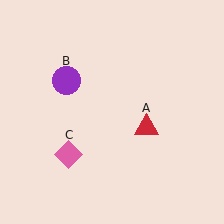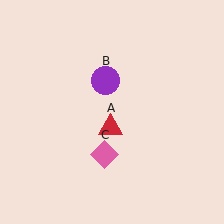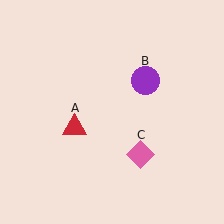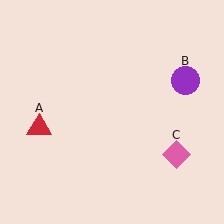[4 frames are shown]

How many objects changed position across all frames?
3 objects changed position: red triangle (object A), purple circle (object B), pink diamond (object C).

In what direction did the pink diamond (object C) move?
The pink diamond (object C) moved right.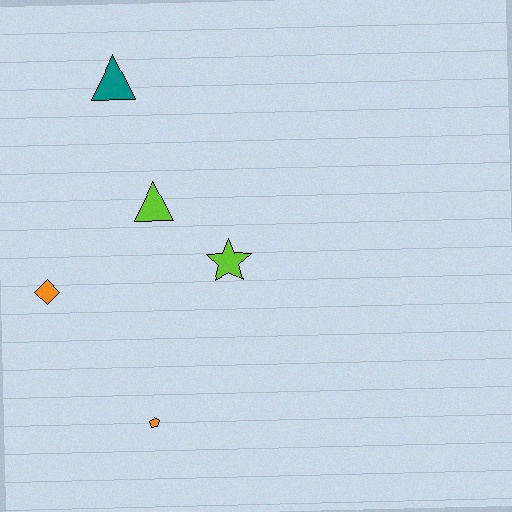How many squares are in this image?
There are no squares.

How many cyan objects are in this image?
There are no cyan objects.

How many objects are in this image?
There are 5 objects.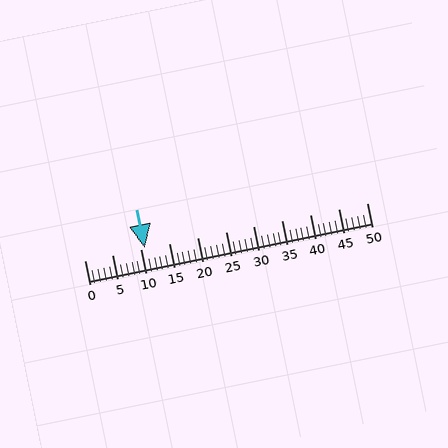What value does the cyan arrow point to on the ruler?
The cyan arrow points to approximately 11.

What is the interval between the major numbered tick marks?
The major tick marks are spaced 5 units apart.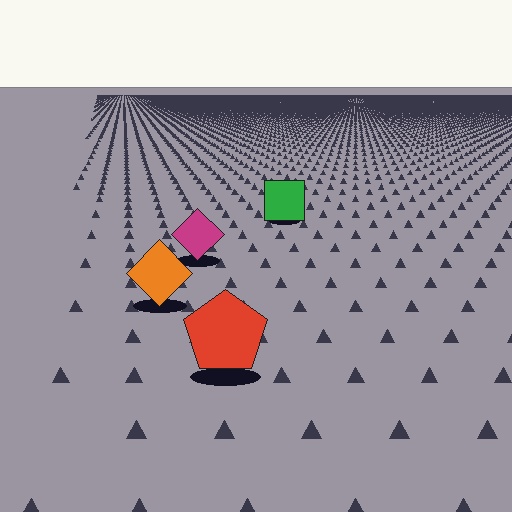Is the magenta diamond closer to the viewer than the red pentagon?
No. The red pentagon is closer — you can tell from the texture gradient: the ground texture is coarser near it.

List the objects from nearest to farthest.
From nearest to farthest: the red pentagon, the orange diamond, the magenta diamond, the green square.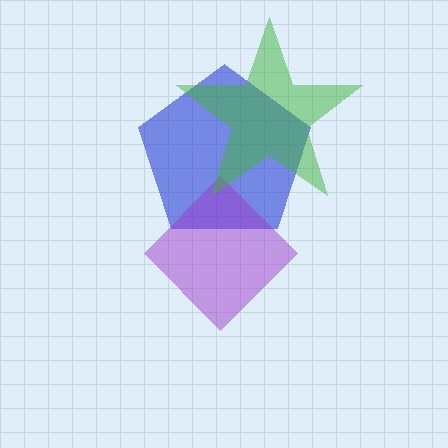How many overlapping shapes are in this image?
There are 3 overlapping shapes in the image.